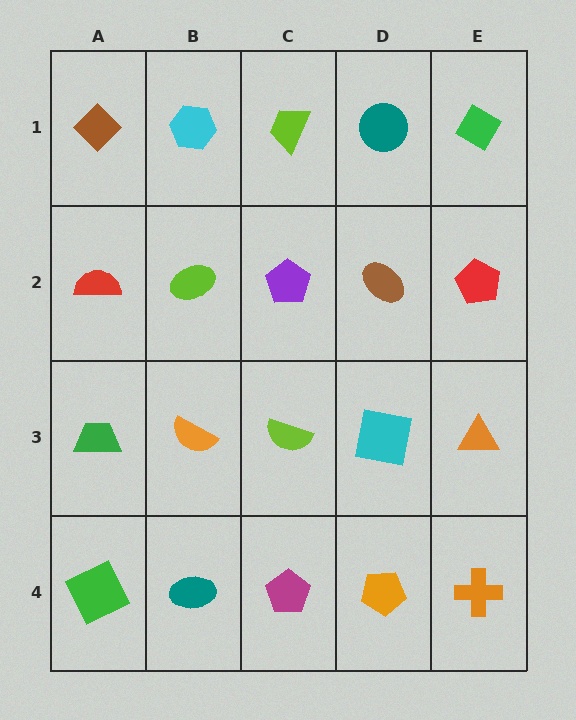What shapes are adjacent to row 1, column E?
A red pentagon (row 2, column E), a teal circle (row 1, column D).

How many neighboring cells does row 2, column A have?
3.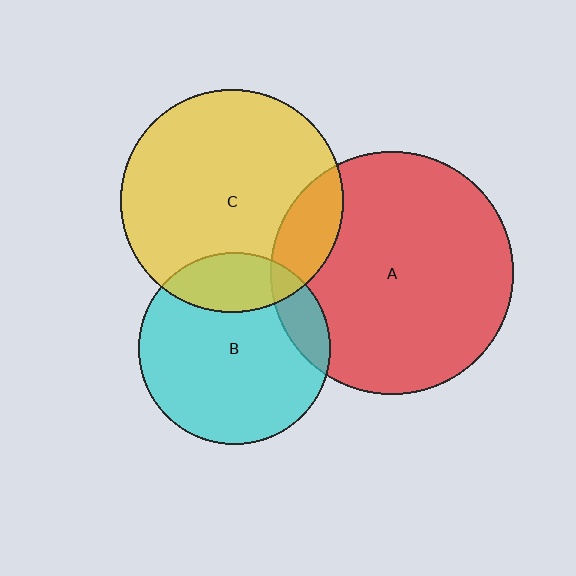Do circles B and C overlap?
Yes.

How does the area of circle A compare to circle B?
Approximately 1.6 times.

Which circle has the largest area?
Circle A (red).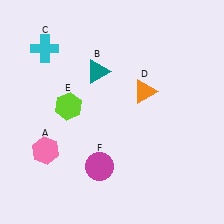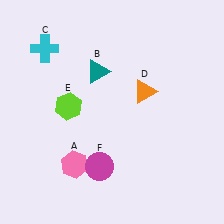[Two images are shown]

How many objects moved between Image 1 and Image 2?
1 object moved between the two images.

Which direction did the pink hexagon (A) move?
The pink hexagon (A) moved right.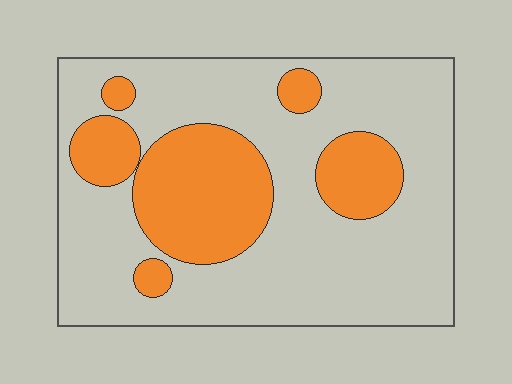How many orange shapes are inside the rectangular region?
6.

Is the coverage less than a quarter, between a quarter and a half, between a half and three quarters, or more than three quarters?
Between a quarter and a half.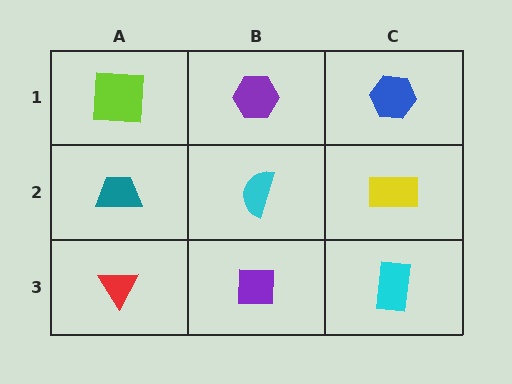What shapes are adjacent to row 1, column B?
A cyan semicircle (row 2, column B), a lime square (row 1, column A), a blue hexagon (row 1, column C).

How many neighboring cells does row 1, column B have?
3.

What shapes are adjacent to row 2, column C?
A blue hexagon (row 1, column C), a cyan rectangle (row 3, column C), a cyan semicircle (row 2, column B).